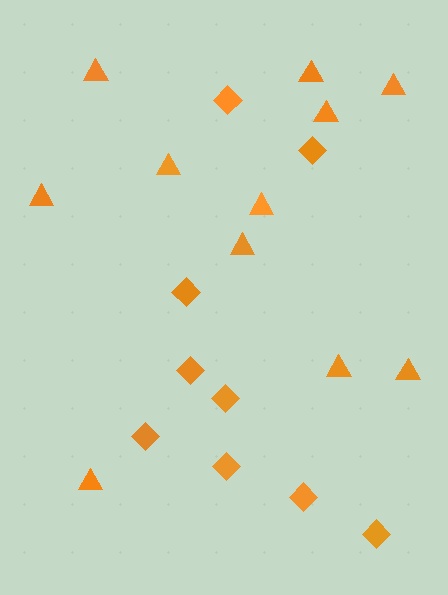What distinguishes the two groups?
There are 2 groups: one group of diamonds (9) and one group of triangles (11).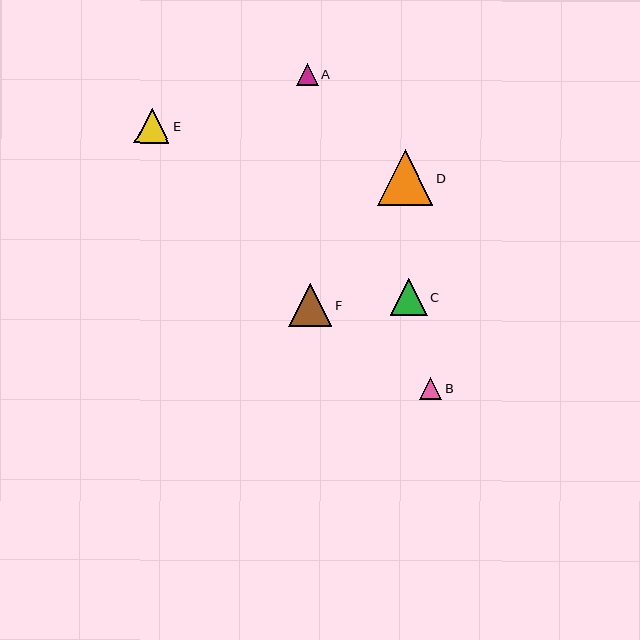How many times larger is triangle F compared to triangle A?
Triangle F is approximately 2.0 times the size of triangle A.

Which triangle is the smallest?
Triangle B is the smallest with a size of approximately 22 pixels.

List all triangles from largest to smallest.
From largest to smallest: D, F, C, E, A, B.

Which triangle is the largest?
Triangle D is the largest with a size of approximately 56 pixels.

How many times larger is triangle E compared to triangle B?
Triangle E is approximately 1.6 times the size of triangle B.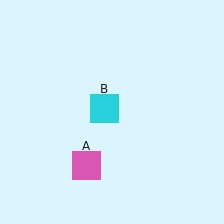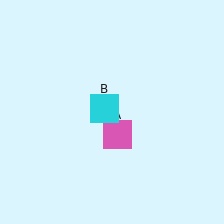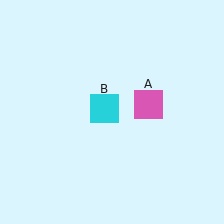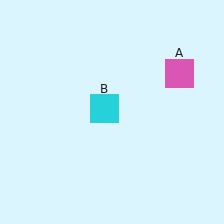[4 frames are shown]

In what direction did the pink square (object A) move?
The pink square (object A) moved up and to the right.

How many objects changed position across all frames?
1 object changed position: pink square (object A).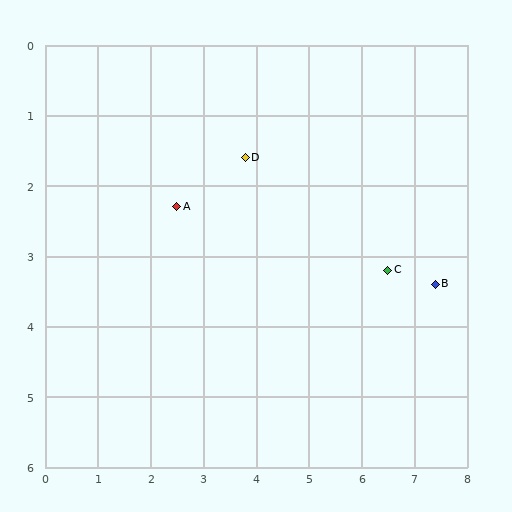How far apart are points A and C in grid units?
Points A and C are about 4.1 grid units apart.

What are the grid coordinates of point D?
Point D is at approximately (3.8, 1.6).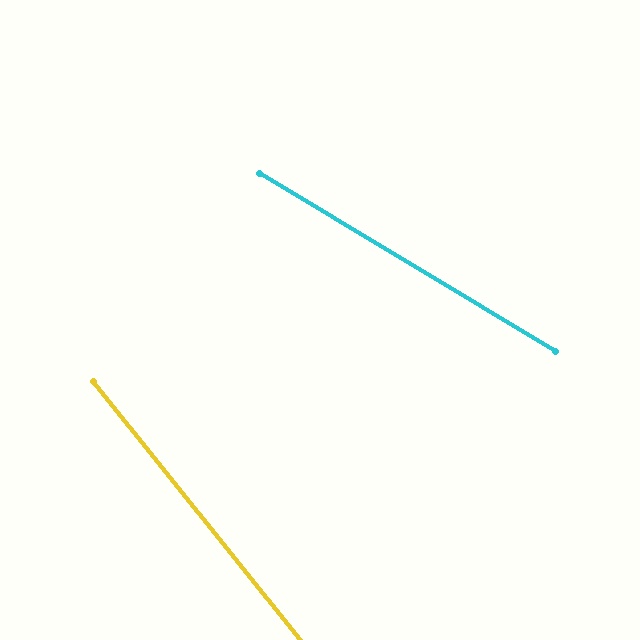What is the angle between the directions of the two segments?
Approximately 20 degrees.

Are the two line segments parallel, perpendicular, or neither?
Neither parallel nor perpendicular — they differ by about 20°.